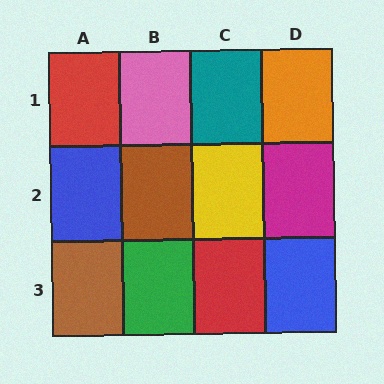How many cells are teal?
1 cell is teal.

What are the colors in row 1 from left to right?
Red, pink, teal, orange.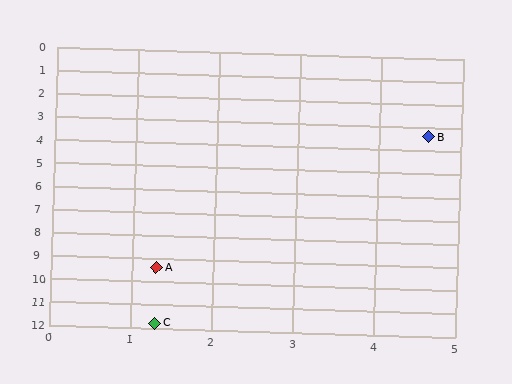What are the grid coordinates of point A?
Point A is at approximately (1.3, 9.4).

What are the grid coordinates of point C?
Point C is at approximately (1.3, 11.8).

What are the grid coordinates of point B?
Point B is at approximately (4.6, 3.4).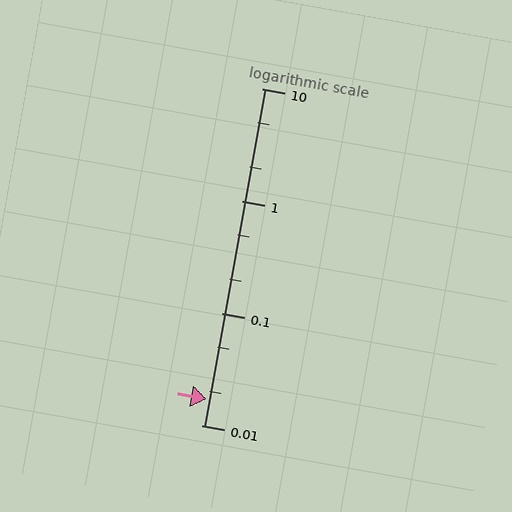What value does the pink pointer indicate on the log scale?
The pointer indicates approximately 0.017.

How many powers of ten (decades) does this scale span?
The scale spans 3 decades, from 0.01 to 10.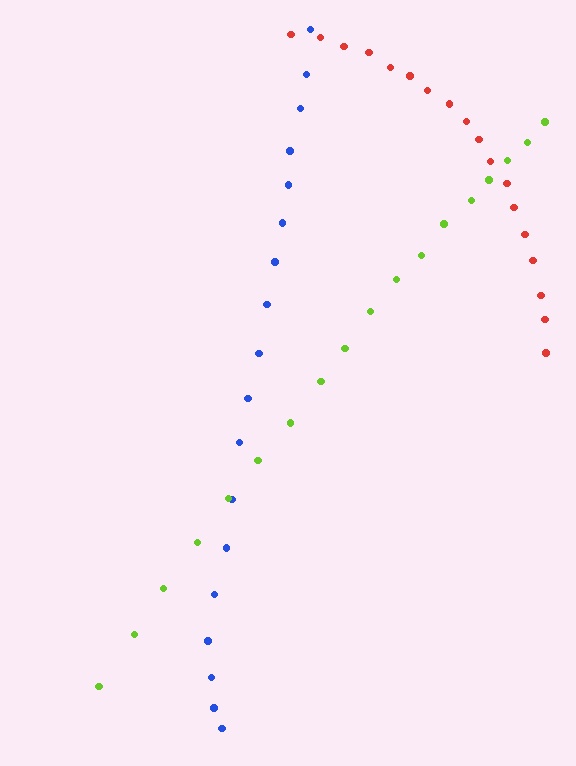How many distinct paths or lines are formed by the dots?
There are 3 distinct paths.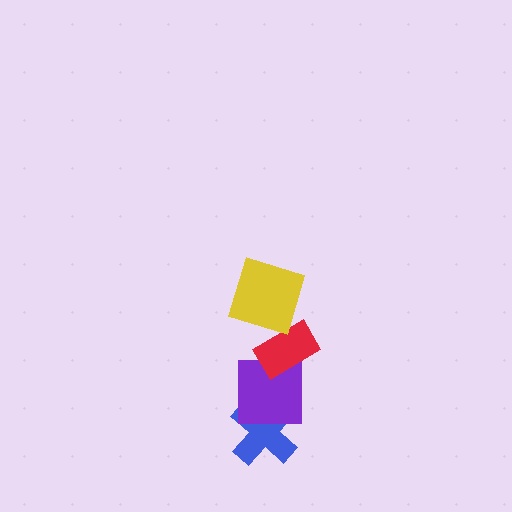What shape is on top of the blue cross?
The purple square is on top of the blue cross.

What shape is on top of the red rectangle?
The yellow square is on top of the red rectangle.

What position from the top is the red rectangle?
The red rectangle is 2nd from the top.